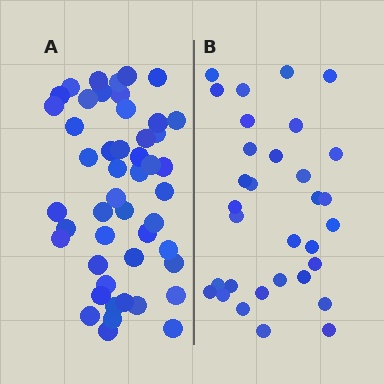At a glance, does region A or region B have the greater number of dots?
Region A (the left region) has more dots.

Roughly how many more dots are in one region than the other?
Region A has approximately 15 more dots than region B.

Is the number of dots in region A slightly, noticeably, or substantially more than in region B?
Region A has substantially more. The ratio is roughly 1.5 to 1.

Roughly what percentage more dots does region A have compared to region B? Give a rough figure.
About 50% more.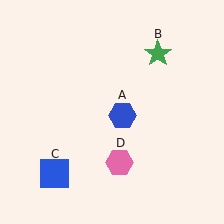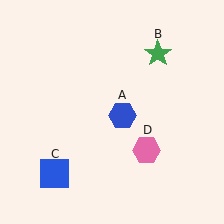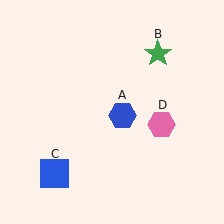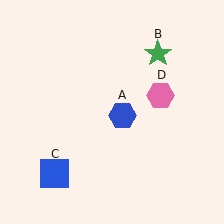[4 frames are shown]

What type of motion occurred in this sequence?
The pink hexagon (object D) rotated counterclockwise around the center of the scene.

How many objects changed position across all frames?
1 object changed position: pink hexagon (object D).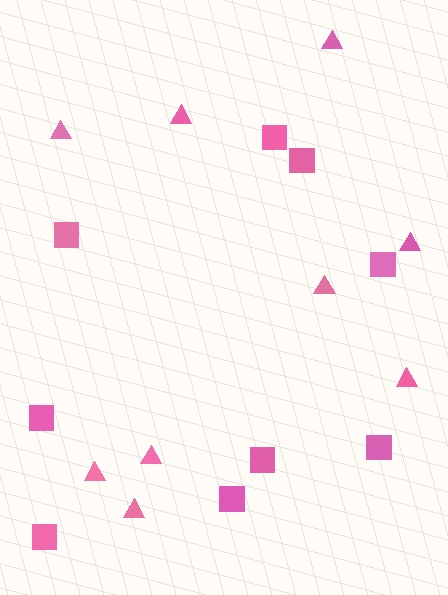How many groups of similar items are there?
There are 2 groups: one group of squares (9) and one group of triangles (9).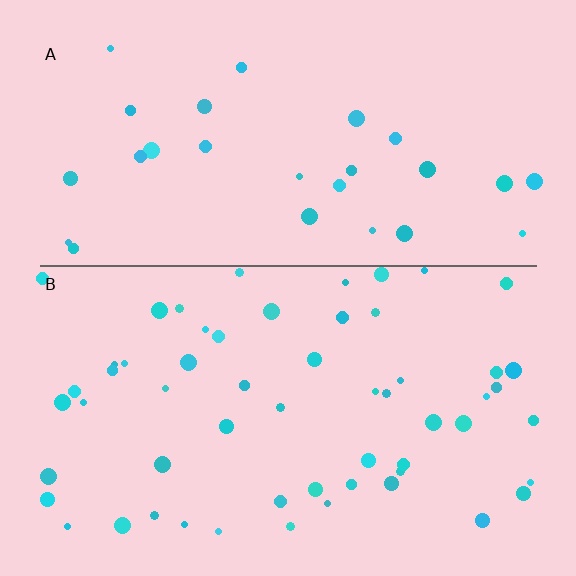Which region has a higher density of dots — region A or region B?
B (the bottom).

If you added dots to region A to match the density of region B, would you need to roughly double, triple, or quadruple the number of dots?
Approximately double.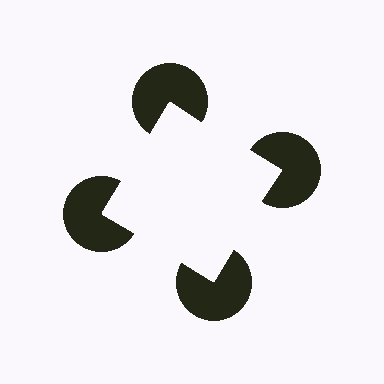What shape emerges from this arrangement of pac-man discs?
An illusory square — its edges are inferred from the aligned wedge cuts in the pac-man discs, not physically drawn.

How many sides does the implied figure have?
4 sides.